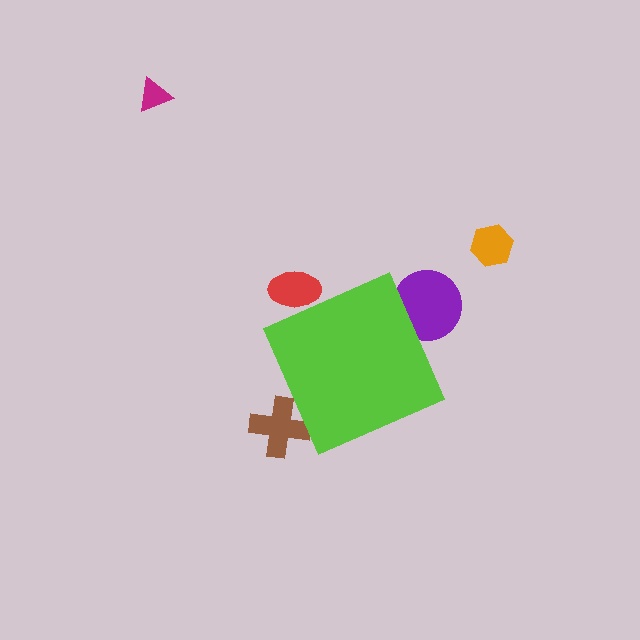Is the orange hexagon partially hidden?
No, the orange hexagon is fully visible.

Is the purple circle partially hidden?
Yes, the purple circle is partially hidden behind the lime diamond.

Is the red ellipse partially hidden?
Yes, the red ellipse is partially hidden behind the lime diamond.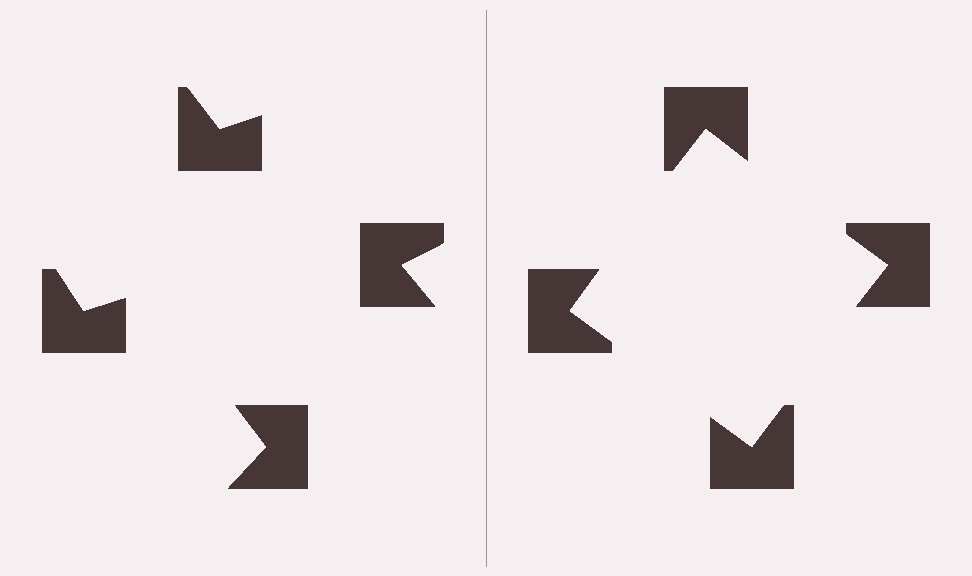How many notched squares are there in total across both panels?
8 — 4 on each side.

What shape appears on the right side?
An illusory square.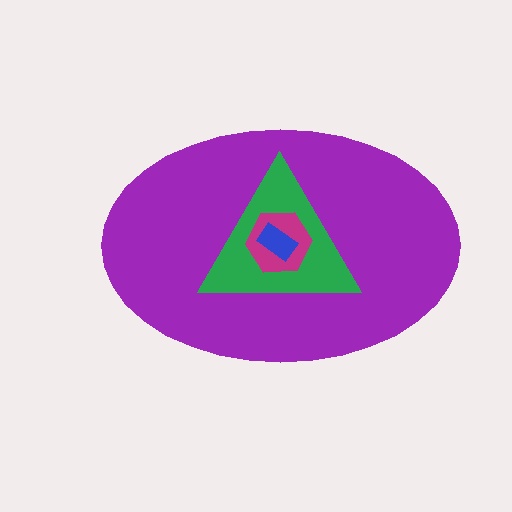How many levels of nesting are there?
4.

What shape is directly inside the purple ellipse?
The green triangle.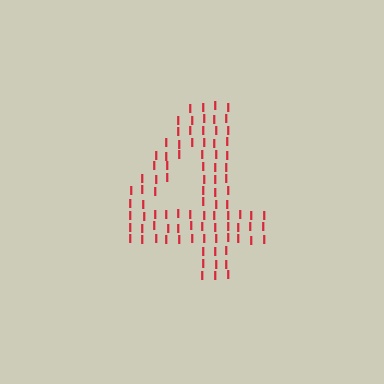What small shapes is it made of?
It is made of small letter I's.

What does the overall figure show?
The overall figure shows the digit 4.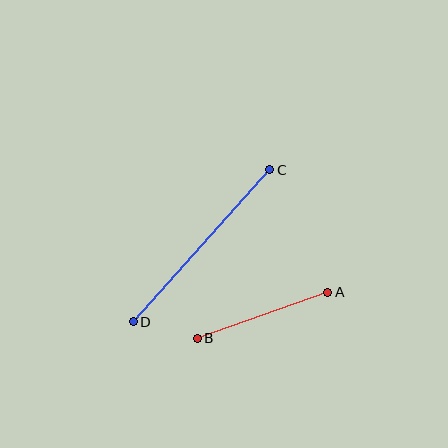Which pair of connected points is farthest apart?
Points C and D are farthest apart.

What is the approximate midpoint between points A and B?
The midpoint is at approximately (263, 315) pixels.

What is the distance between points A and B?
The distance is approximately 139 pixels.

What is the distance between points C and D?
The distance is approximately 204 pixels.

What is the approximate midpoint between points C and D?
The midpoint is at approximately (201, 246) pixels.